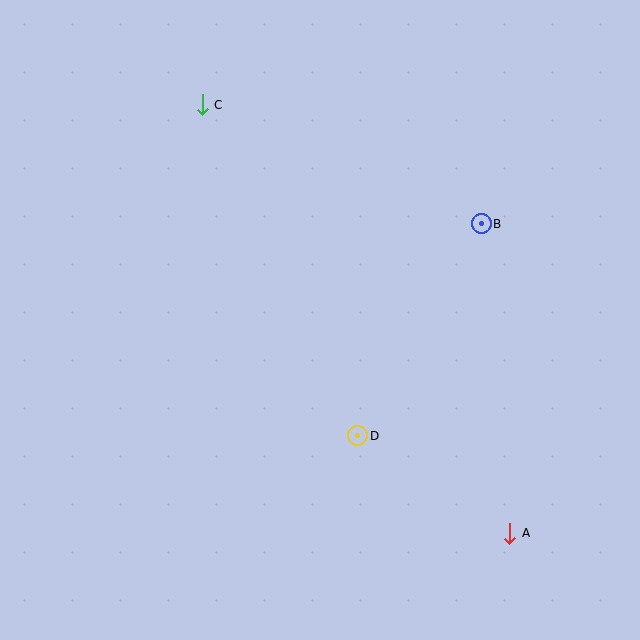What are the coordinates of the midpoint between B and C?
The midpoint between B and C is at (342, 164).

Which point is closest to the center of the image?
Point D at (358, 436) is closest to the center.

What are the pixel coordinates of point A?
Point A is at (510, 533).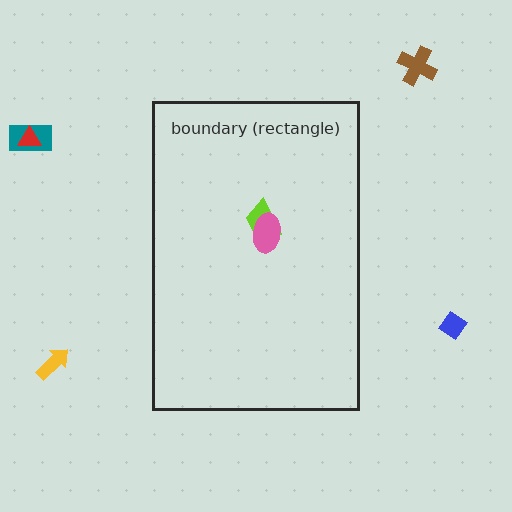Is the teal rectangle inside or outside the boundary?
Outside.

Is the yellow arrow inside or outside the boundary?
Outside.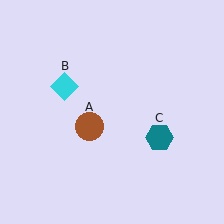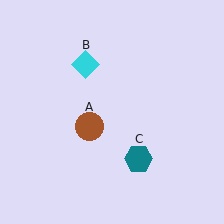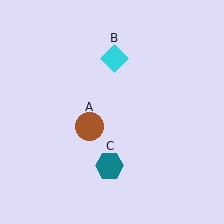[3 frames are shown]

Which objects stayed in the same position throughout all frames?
Brown circle (object A) remained stationary.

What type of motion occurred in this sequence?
The cyan diamond (object B), teal hexagon (object C) rotated clockwise around the center of the scene.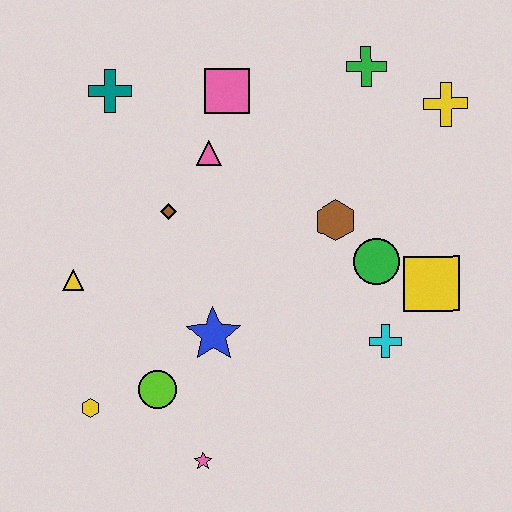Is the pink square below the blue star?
No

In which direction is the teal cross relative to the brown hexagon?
The teal cross is to the left of the brown hexagon.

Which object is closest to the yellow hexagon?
The lime circle is closest to the yellow hexagon.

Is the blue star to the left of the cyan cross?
Yes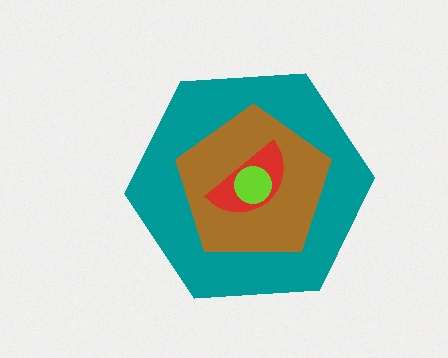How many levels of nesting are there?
4.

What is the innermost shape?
The lime circle.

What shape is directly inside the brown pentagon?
The red semicircle.